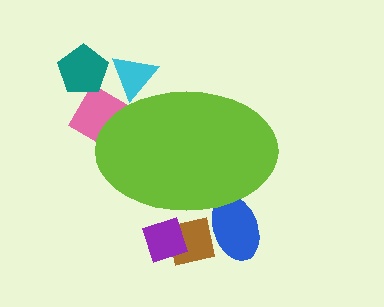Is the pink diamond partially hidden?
Yes, the pink diamond is partially hidden behind the lime ellipse.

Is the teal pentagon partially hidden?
No, the teal pentagon is fully visible.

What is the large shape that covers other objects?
A lime ellipse.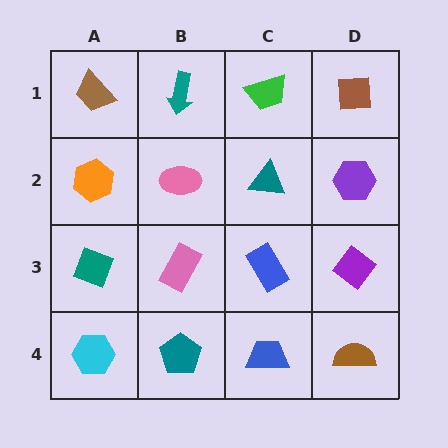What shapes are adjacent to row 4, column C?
A blue rectangle (row 3, column C), a teal pentagon (row 4, column B), a brown semicircle (row 4, column D).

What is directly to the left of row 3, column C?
A pink rectangle.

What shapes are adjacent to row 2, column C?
A green trapezoid (row 1, column C), a blue rectangle (row 3, column C), a pink ellipse (row 2, column B), a purple hexagon (row 2, column D).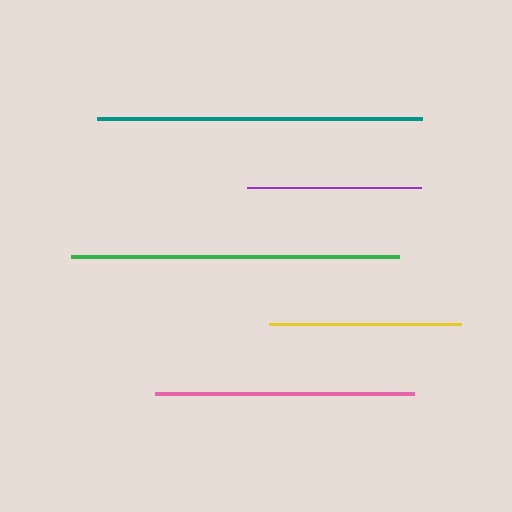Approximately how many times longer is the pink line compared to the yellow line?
The pink line is approximately 1.4 times the length of the yellow line.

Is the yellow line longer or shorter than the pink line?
The pink line is longer than the yellow line.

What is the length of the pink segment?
The pink segment is approximately 259 pixels long.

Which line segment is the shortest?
The purple line is the shortest at approximately 174 pixels.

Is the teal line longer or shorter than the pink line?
The teal line is longer than the pink line.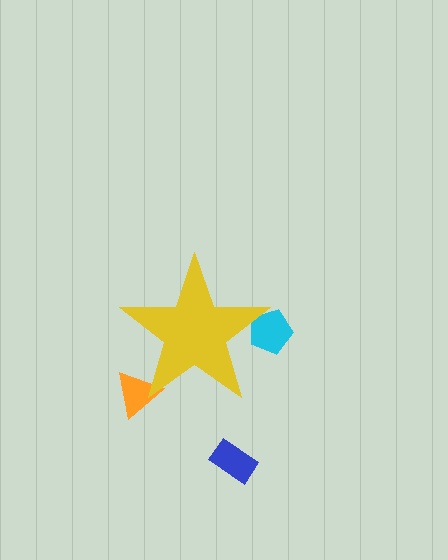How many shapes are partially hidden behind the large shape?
2 shapes are partially hidden.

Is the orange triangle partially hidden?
Yes, the orange triangle is partially hidden behind the yellow star.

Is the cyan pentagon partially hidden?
Yes, the cyan pentagon is partially hidden behind the yellow star.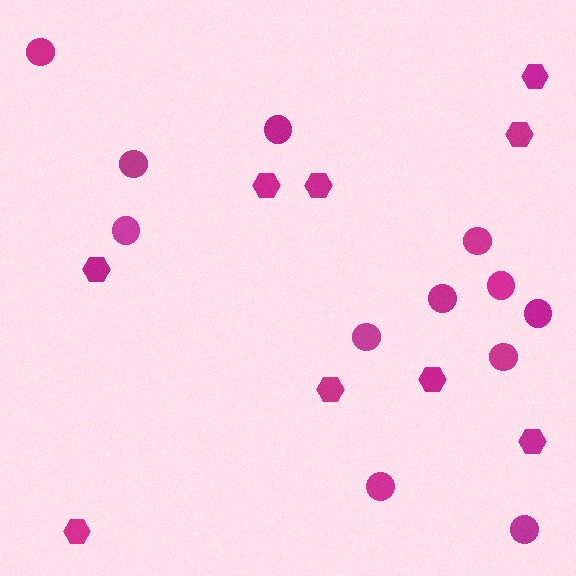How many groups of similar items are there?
There are 2 groups: one group of hexagons (9) and one group of circles (12).